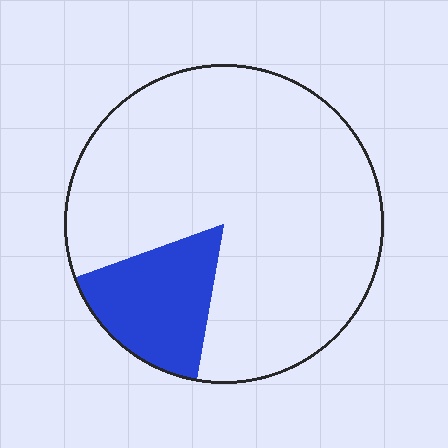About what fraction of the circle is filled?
About one sixth (1/6).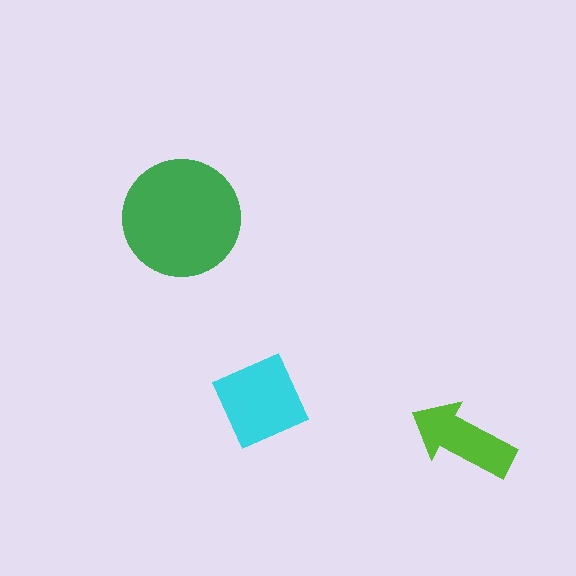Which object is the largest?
The green circle.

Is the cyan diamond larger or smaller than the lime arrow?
Larger.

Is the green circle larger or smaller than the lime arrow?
Larger.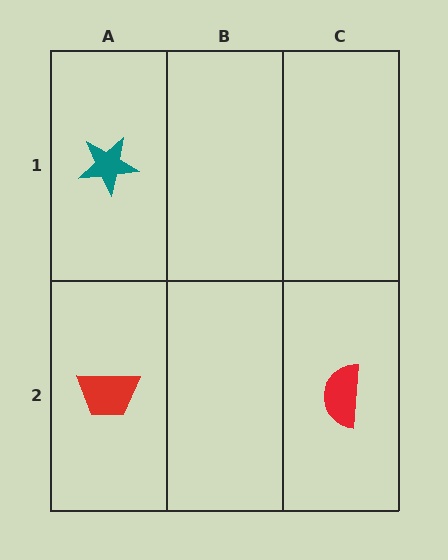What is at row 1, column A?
A teal star.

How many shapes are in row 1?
1 shape.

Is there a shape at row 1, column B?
No, that cell is empty.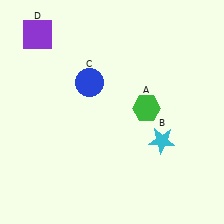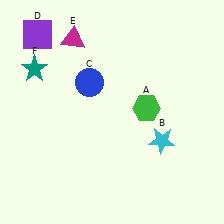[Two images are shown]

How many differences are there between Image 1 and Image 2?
There are 2 differences between the two images.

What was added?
A magenta triangle (E), a teal star (F) were added in Image 2.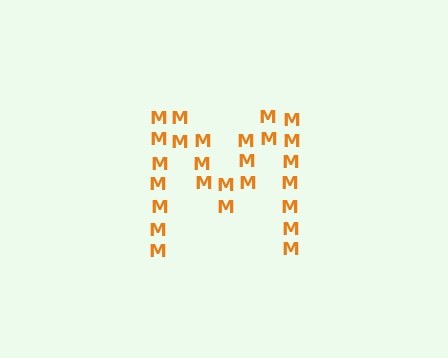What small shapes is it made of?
It is made of small letter M's.